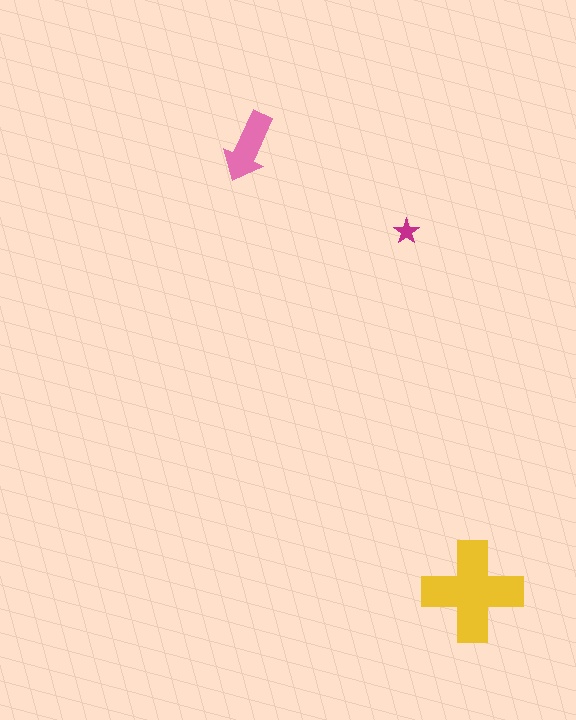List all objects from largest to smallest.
The yellow cross, the pink arrow, the magenta star.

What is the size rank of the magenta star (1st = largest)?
3rd.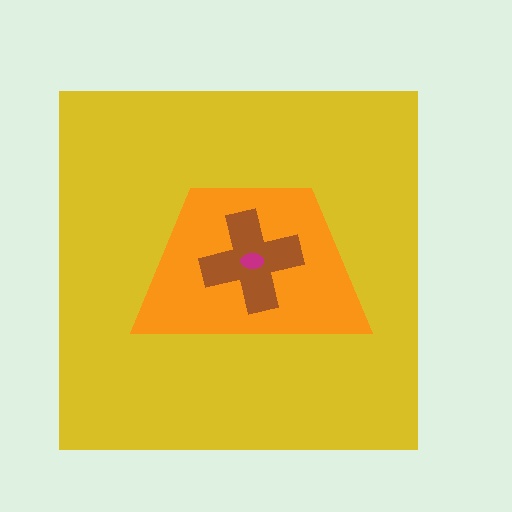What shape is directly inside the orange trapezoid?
The brown cross.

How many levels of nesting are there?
4.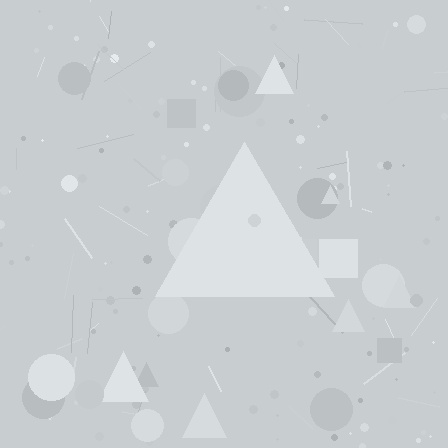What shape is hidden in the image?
A triangle is hidden in the image.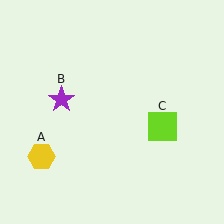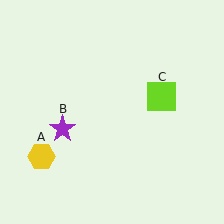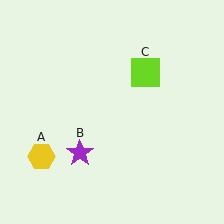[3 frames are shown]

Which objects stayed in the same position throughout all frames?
Yellow hexagon (object A) remained stationary.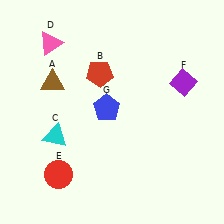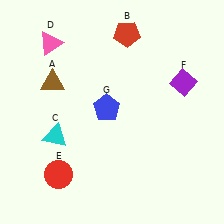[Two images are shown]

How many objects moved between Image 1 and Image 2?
1 object moved between the two images.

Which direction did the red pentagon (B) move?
The red pentagon (B) moved up.